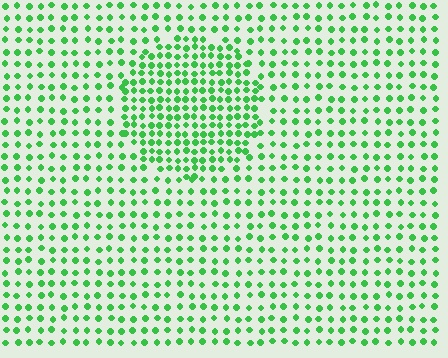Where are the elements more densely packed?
The elements are more densely packed inside the circle boundary.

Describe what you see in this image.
The image contains small green elements arranged at two different densities. A circle-shaped region is visible where the elements are more densely packed than the surrounding area.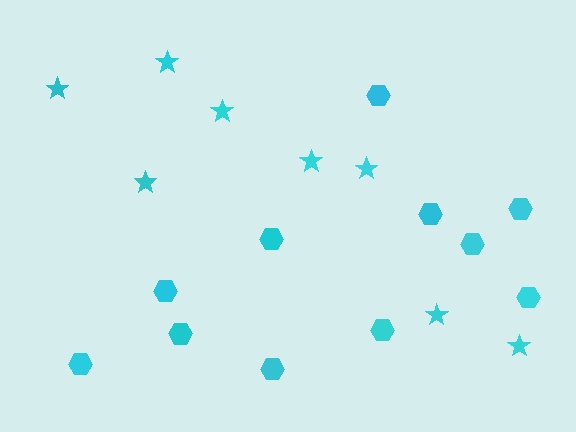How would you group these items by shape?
There are 2 groups: one group of hexagons (11) and one group of stars (8).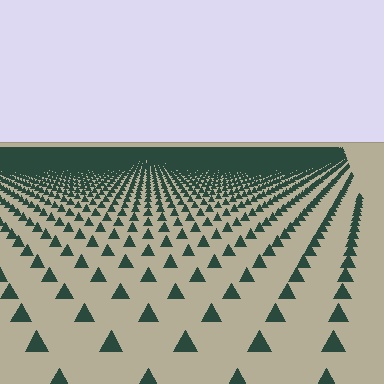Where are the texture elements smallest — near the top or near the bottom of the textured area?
Near the top.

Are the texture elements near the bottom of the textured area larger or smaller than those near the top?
Larger. Near the bottom, elements are closer to the viewer and appear at a bigger on-screen size.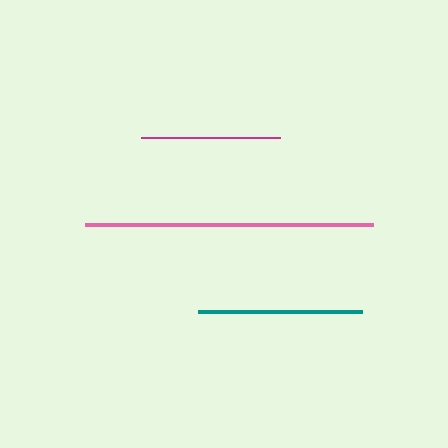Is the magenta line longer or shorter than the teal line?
The teal line is longer than the magenta line.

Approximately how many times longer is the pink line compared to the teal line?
The pink line is approximately 1.8 times the length of the teal line.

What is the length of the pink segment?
The pink segment is approximately 288 pixels long.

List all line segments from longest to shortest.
From longest to shortest: pink, teal, magenta.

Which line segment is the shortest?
The magenta line is the shortest at approximately 139 pixels.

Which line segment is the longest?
The pink line is the longest at approximately 288 pixels.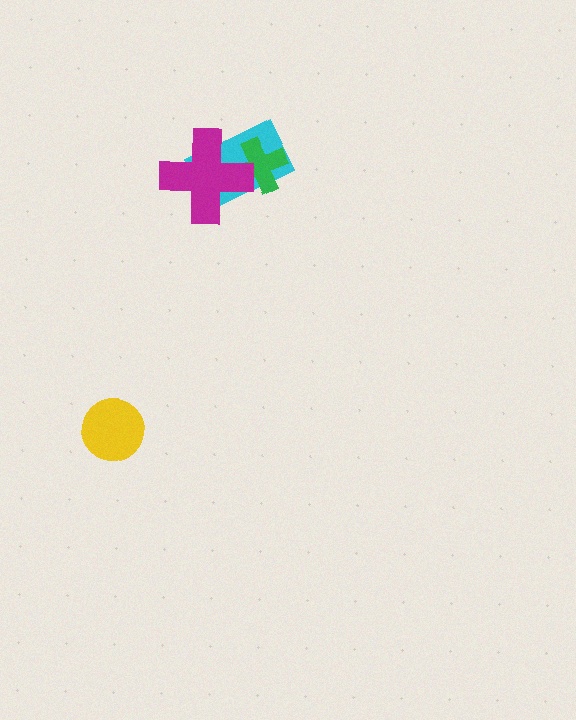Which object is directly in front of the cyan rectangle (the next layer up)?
The green cross is directly in front of the cyan rectangle.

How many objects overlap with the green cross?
2 objects overlap with the green cross.